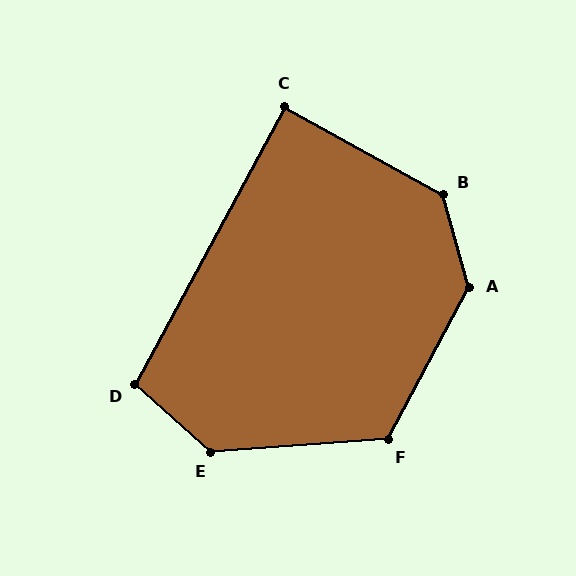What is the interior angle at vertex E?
Approximately 134 degrees (obtuse).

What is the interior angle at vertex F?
Approximately 122 degrees (obtuse).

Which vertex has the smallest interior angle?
C, at approximately 89 degrees.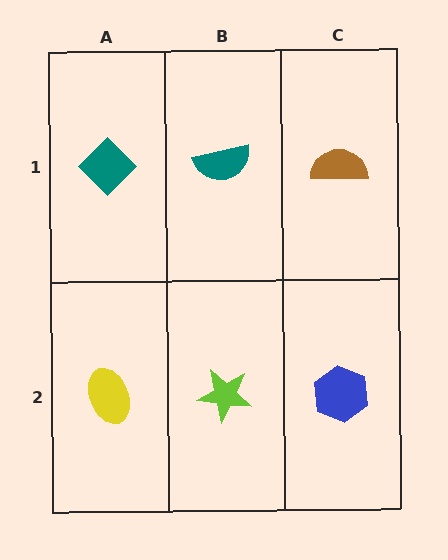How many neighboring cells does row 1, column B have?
3.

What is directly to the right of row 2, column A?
A lime star.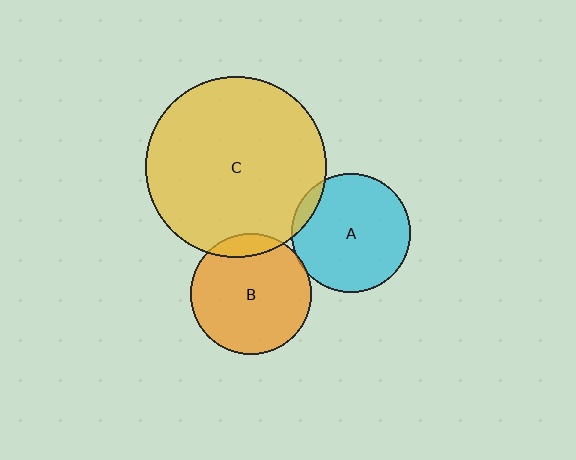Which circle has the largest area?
Circle C (yellow).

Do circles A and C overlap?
Yes.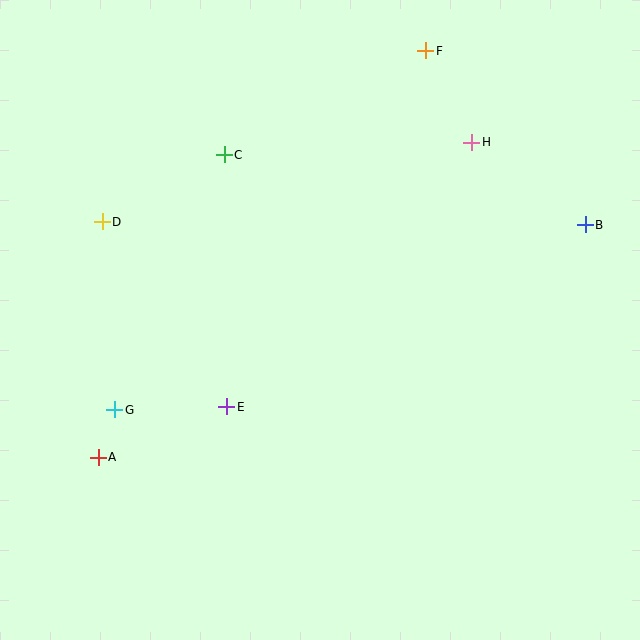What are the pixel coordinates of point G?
Point G is at (115, 410).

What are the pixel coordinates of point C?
Point C is at (224, 155).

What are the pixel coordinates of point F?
Point F is at (426, 51).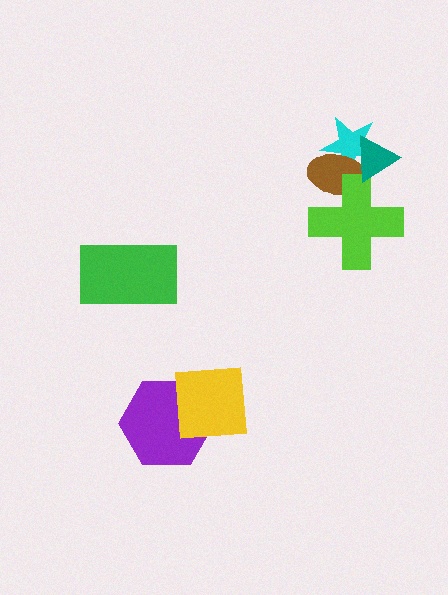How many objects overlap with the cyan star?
2 objects overlap with the cyan star.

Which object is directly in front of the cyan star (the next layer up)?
The brown ellipse is directly in front of the cyan star.